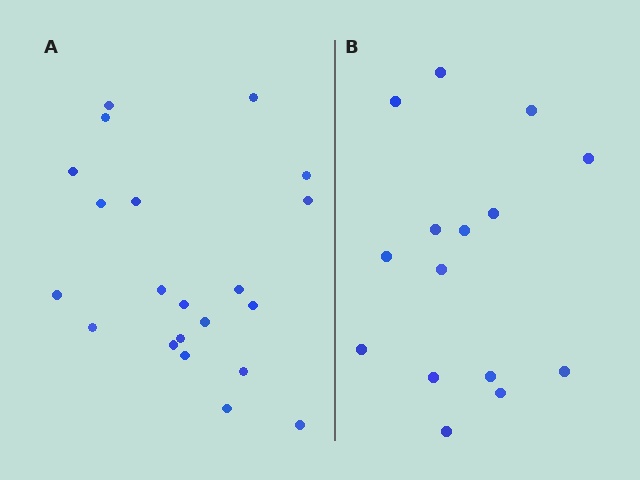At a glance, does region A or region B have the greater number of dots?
Region A (the left region) has more dots.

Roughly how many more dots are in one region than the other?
Region A has about 6 more dots than region B.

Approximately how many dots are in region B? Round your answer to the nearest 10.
About 20 dots. (The exact count is 15, which rounds to 20.)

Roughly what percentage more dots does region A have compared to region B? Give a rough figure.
About 40% more.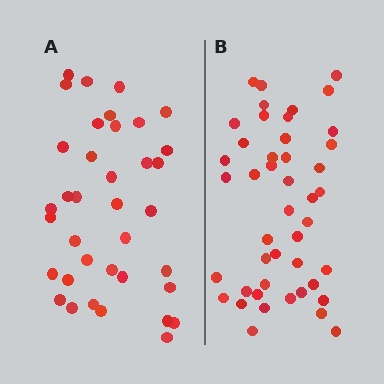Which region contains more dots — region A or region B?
Region B (the right region) has more dots.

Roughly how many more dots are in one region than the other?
Region B has roughly 8 or so more dots than region A.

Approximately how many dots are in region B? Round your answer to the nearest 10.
About 40 dots. (The exact count is 45, which rounds to 40.)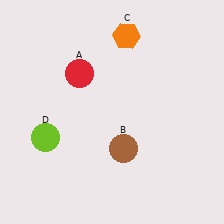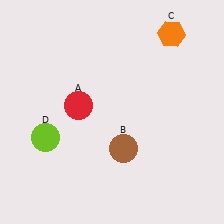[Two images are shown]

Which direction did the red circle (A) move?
The red circle (A) moved down.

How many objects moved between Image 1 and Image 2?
2 objects moved between the two images.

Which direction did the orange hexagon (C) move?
The orange hexagon (C) moved right.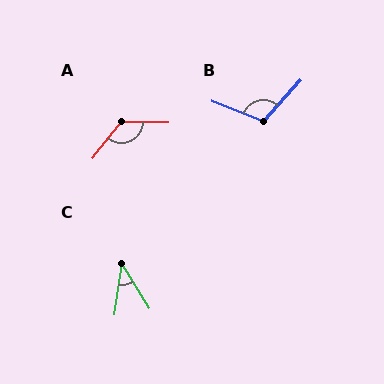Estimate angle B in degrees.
Approximately 110 degrees.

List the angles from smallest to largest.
C (39°), B (110°), A (128°).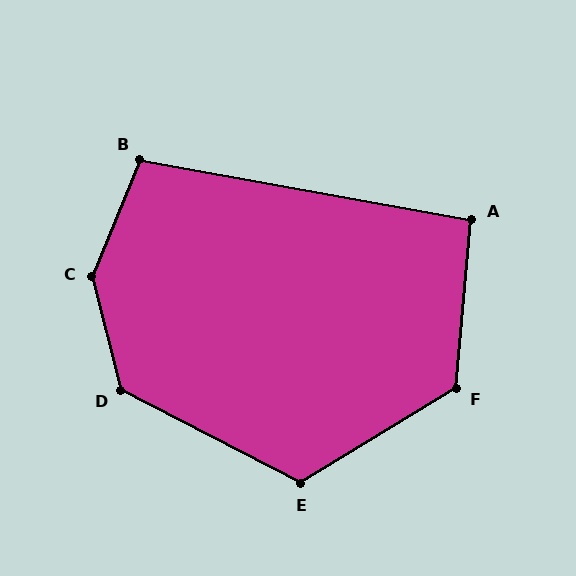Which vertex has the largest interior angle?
C, at approximately 144 degrees.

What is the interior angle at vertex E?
Approximately 121 degrees (obtuse).